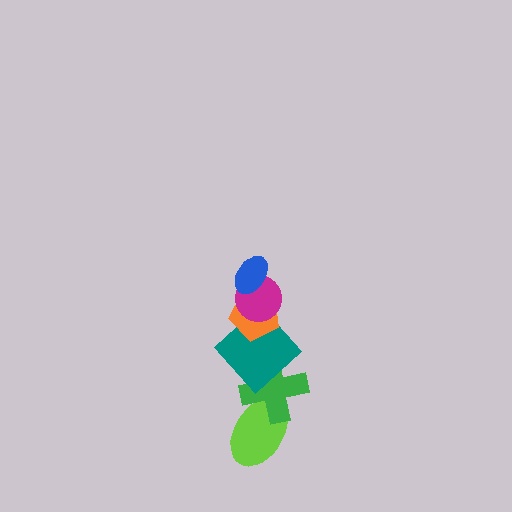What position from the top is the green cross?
The green cross is 5th from the top.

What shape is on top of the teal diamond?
The orange pentagon is on top of the teal diamond.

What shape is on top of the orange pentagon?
The magenta circle is on top of the orange pentagon.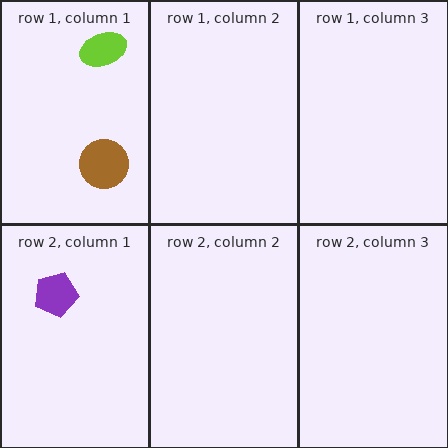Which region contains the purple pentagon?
The row 2, column 1 region.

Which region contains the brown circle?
The row 1, column 1 region.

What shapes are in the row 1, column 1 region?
The brown circle, the lime ellipse.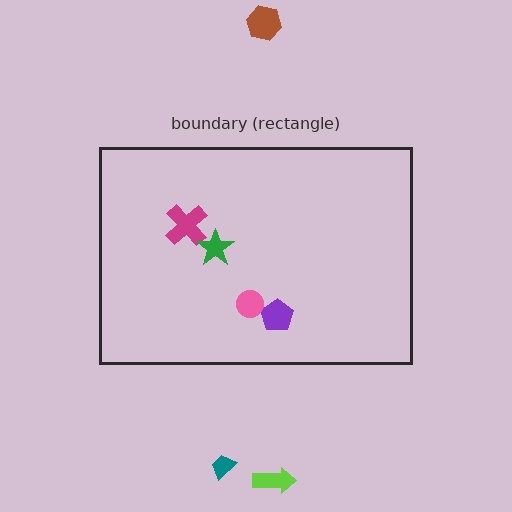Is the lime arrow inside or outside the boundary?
Outside.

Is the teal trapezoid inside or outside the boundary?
Outside.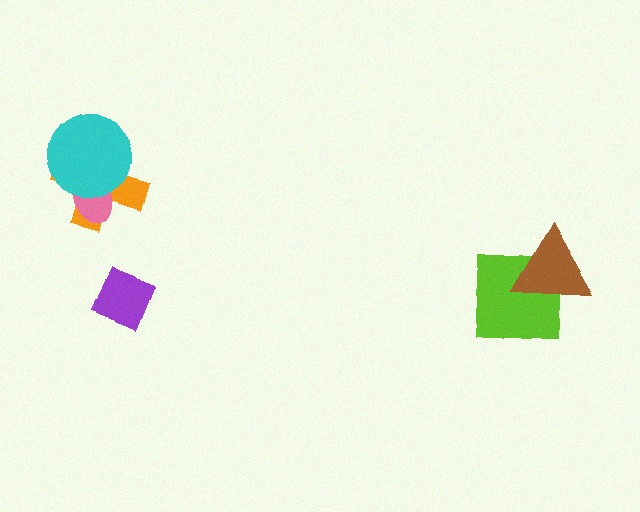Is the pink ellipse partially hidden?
Yes, it is partially covered by another shape.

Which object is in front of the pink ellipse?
The cyan circle is in front of the pink ellipse.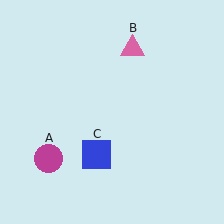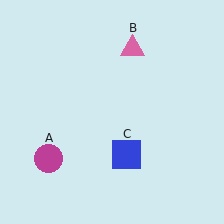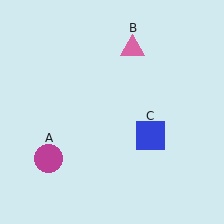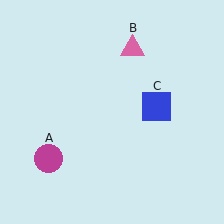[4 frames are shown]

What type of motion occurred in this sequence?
The blue square (object C) rotated counterclockwise around the center of the scene.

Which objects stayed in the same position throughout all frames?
Magenta circle (object A) and pink triangle (object B) remained stationary.